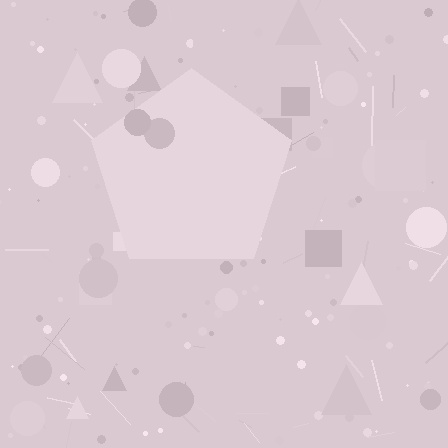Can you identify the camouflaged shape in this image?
The camouflaged shape is a pentagon.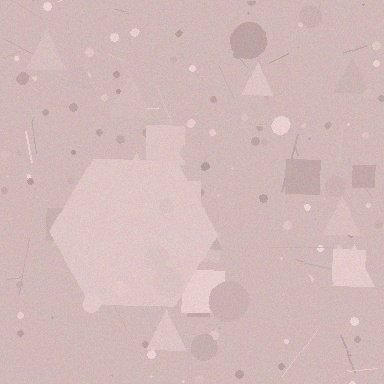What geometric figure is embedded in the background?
A hexagon is embedded in the background.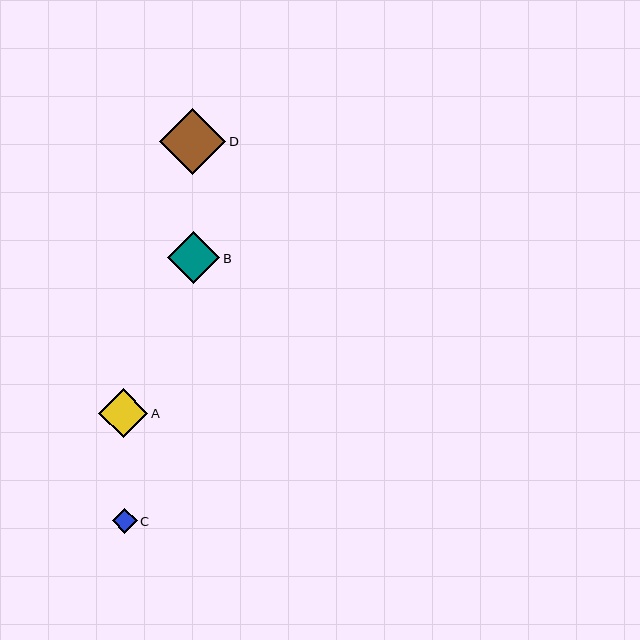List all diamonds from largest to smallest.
From largest to smallest: D, B, A, C.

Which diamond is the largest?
Diamond D is the largest with a size of approximately 66 pixels.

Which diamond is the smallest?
Diamond C is the smallest with a size of approximately 25 pixels.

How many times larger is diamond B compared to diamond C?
Diamond B is approximately 2.1 times the size of diamond C.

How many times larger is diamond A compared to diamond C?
Diamond A is approximately 2.0 times the size of diamond C.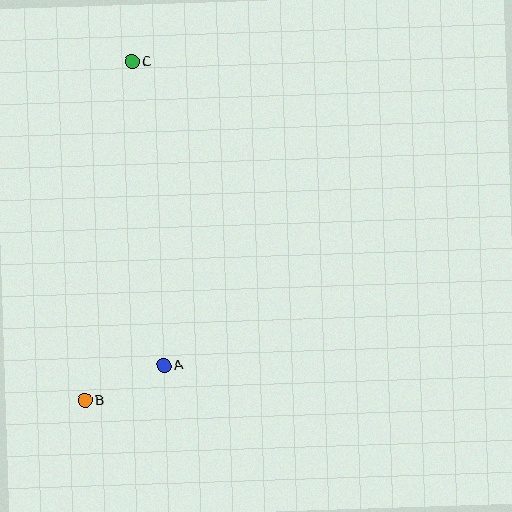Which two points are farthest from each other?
Points B and C are farthest from each other.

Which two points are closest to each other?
Points A and B are closest to each other.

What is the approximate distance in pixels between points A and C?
The distance between A and C is approximately 305 pixels.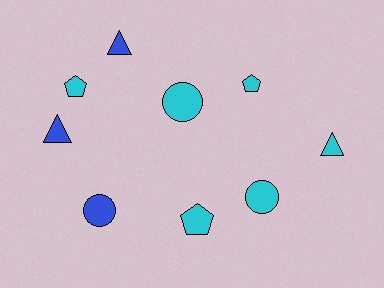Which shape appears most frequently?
Circle, with 3 objects.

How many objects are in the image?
There are 9 objects.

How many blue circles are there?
There is 1 blue circle.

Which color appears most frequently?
Cyan, with 6 objects.